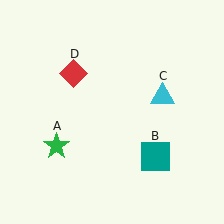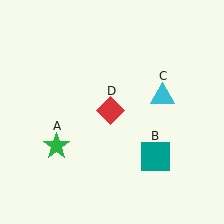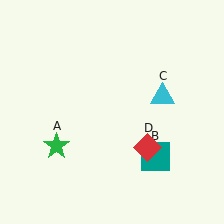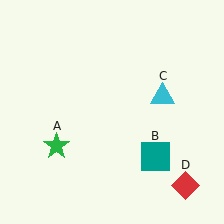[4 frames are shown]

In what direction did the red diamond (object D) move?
The red diamond (object D) moved down and to the right.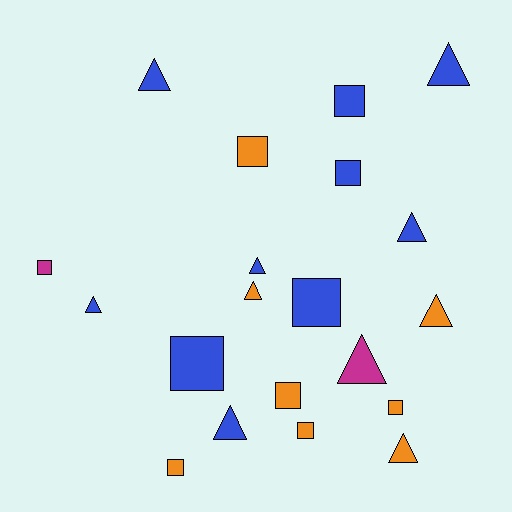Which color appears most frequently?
Blue, with 10 objects.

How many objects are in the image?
There are 20 objects.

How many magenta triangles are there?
There is 1 magenta triangle.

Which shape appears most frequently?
Triangle, with 10 objects.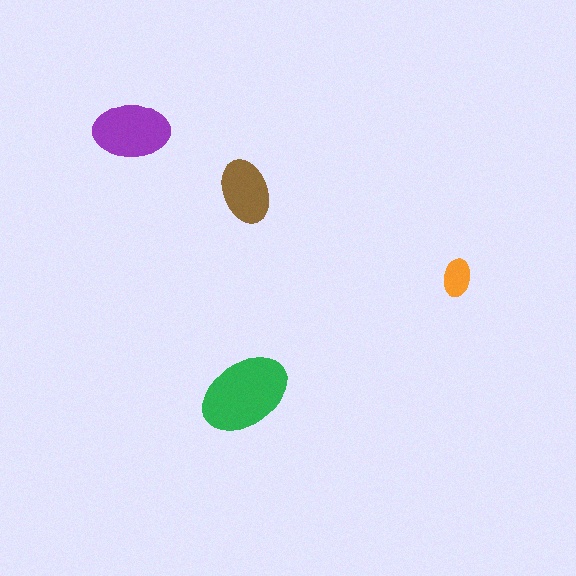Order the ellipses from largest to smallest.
the green one, the purple one, the brown one, the orange one.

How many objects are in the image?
There are 4 objects in the image.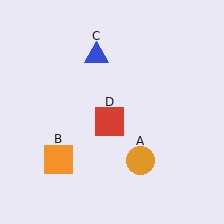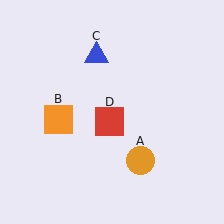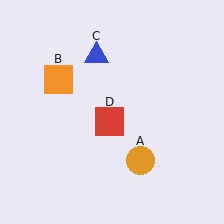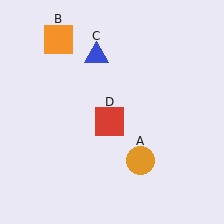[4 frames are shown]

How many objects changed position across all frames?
1 object changed position: orange square (object B).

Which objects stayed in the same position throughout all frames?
Orange circle (object A) and blue triangle (object C) and red square (object D) remained stationary.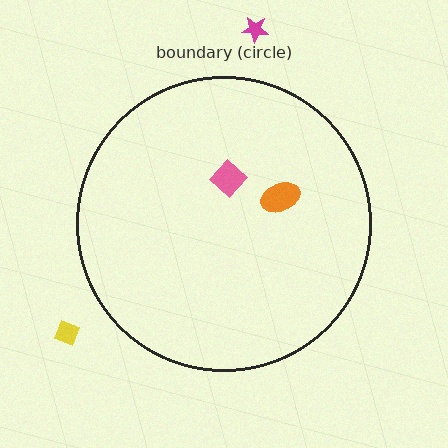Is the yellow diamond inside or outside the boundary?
Outside.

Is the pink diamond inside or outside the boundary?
Inside.